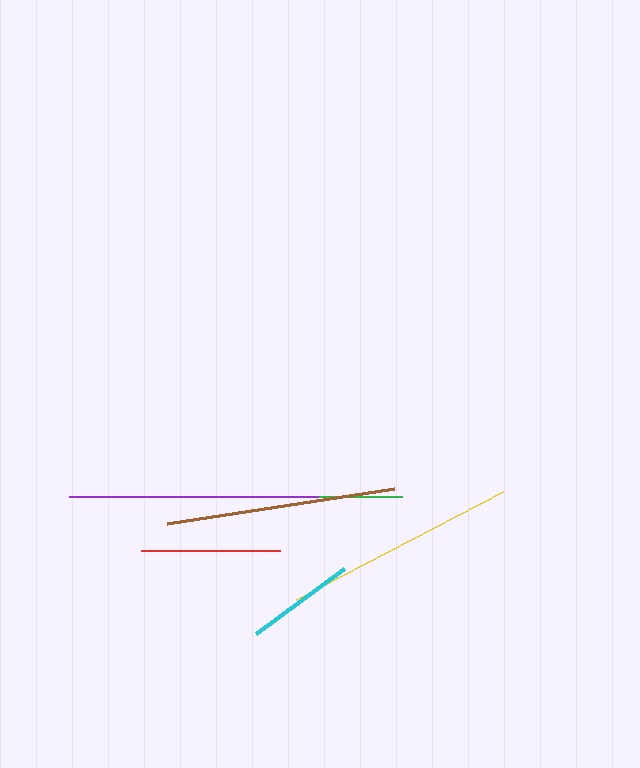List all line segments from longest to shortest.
From longest to shortest: purple, yellow, brown, red, cyan, green.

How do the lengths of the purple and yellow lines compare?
The purple and yellow lines are approximately the same length.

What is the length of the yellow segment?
The yellow segment is approximately 234 pixels long.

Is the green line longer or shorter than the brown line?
The brown line is longer than the green line.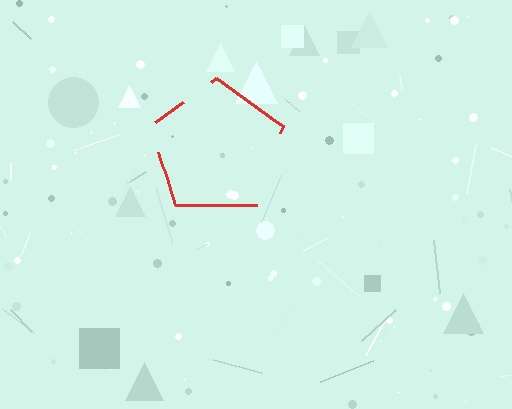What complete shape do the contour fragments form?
The contour fragments form a pentagon.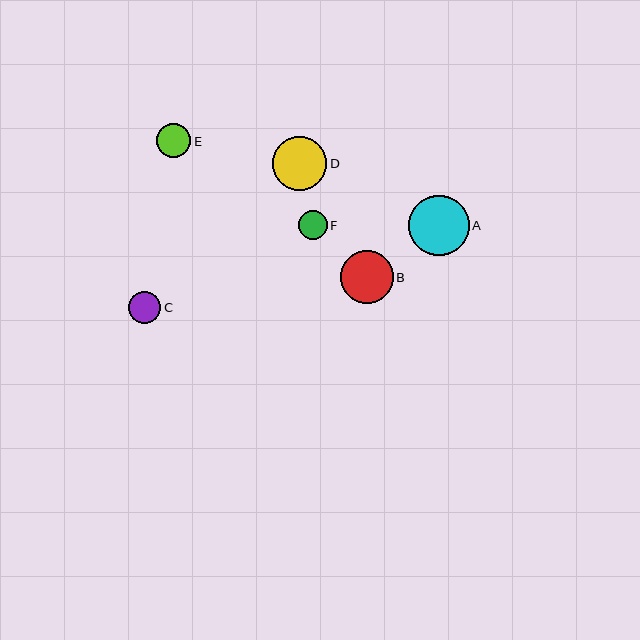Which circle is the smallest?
Circle F is the smallest with a size of approximately 29 pixels.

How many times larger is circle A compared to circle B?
Circle A is approximately 1.1 times the size of circle B.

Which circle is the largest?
Circle A is the largest with a size of approximately 61 pixels.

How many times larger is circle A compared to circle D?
Circle A is approximately 1.1 times the size of circle D.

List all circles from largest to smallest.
From largest to smallest: A, D, B, E, C, F.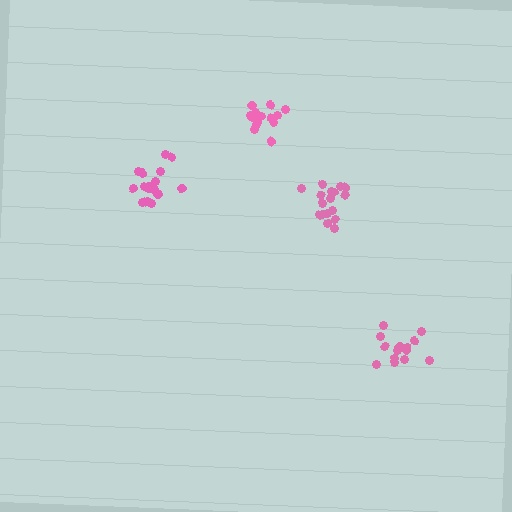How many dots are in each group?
Group 1: 17 dots, Group 2: 17 dots, Group 3: 14 dots, Group 4: 14 dots (62 total).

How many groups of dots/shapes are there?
There are 4 groups.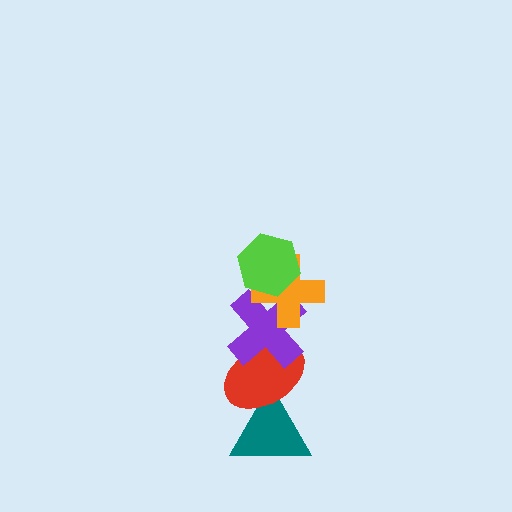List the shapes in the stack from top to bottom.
From top to bottom: the lime hexagon, the orange cross, the purple cross, the red ellipse, the teal triangle.